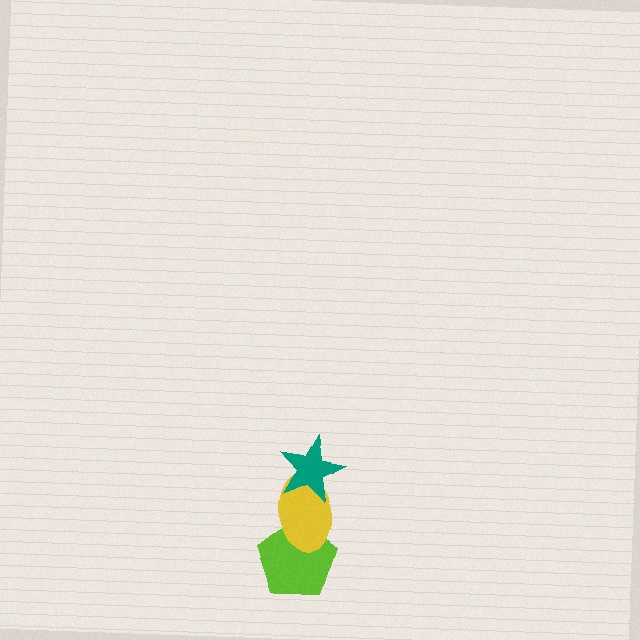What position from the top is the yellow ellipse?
The yellow ellipse is 2nd from the top.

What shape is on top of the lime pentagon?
The yellow ellipse is on top of the lime pentagon.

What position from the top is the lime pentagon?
The lime pentagon is 3rd from the top.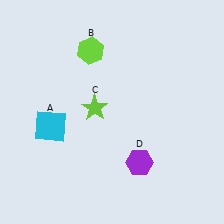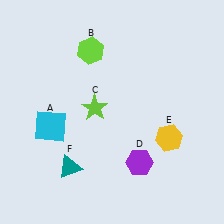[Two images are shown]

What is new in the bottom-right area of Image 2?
A yellow hexagon (E) was added in the bottom-right area of Image 2.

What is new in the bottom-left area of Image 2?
A teal triangle (F) was added in the bottom-left area of Image 2.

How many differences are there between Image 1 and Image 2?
There are 2 differences between the two images.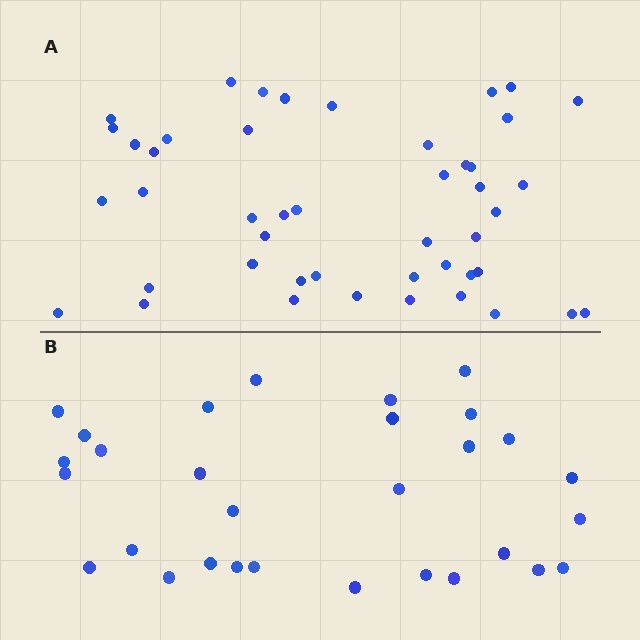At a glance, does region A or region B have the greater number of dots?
Region A (the top region) has more dots.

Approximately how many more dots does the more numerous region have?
Region A has approximately 15 more dots than region B.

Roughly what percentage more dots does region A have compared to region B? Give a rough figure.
About 55% more.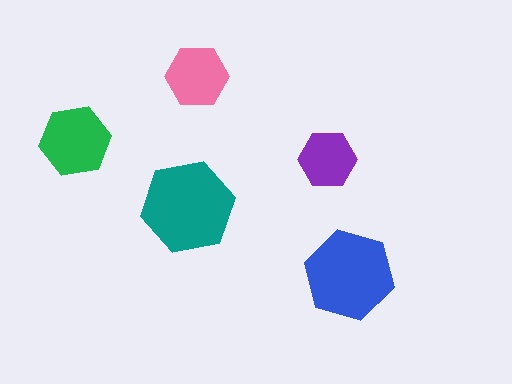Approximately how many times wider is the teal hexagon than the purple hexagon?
About 1.5 times wider.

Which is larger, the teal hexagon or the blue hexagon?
The teal one.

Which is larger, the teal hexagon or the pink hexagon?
The teal one.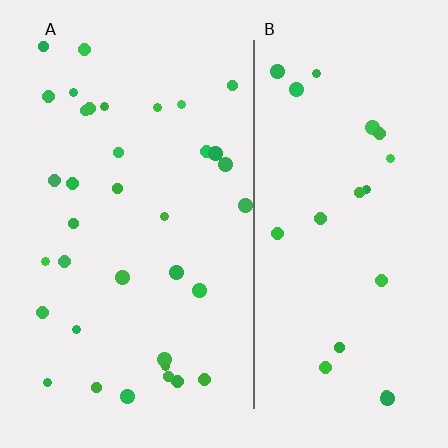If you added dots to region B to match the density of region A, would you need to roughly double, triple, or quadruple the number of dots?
Approximately double.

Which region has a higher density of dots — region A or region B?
A (the left).